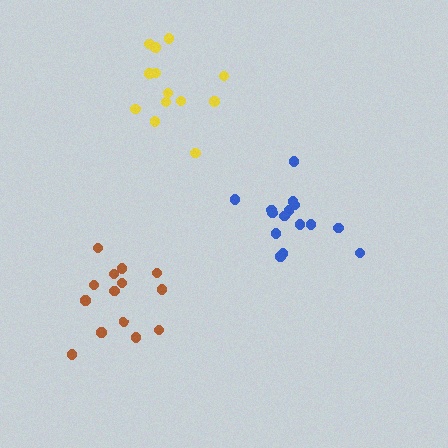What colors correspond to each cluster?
The clusters are colored: brown, blue, yellow.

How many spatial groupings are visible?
There are 3 spatial groupings.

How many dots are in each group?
Group 1: 14 dots, Group 2: 15 dots, Group 3: 13 dots (42 total).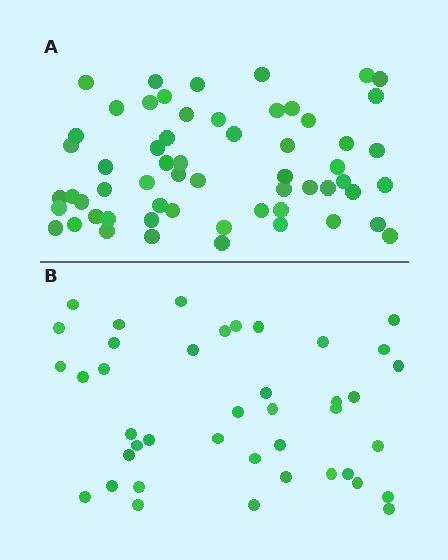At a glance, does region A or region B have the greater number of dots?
Region A (the top region) has more dots.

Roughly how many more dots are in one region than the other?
Region A has approximately 20 more dots than region B.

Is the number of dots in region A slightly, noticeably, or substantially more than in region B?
Region A has noticeably more, but not dramatically so. The ratio is roughly 1.4 to 1.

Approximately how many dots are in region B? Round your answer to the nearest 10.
About 40 dots. (The exact count is 41, which rounds to 40.)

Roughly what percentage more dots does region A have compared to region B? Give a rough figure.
About 45% more.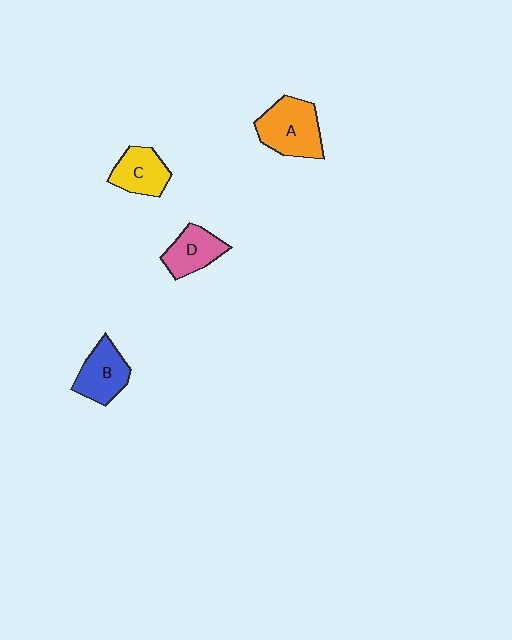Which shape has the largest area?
Shape A (orange).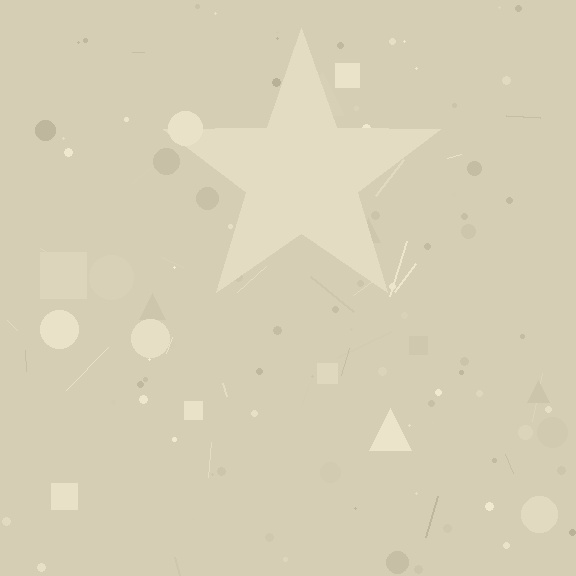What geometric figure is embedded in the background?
A star is embedded in the background.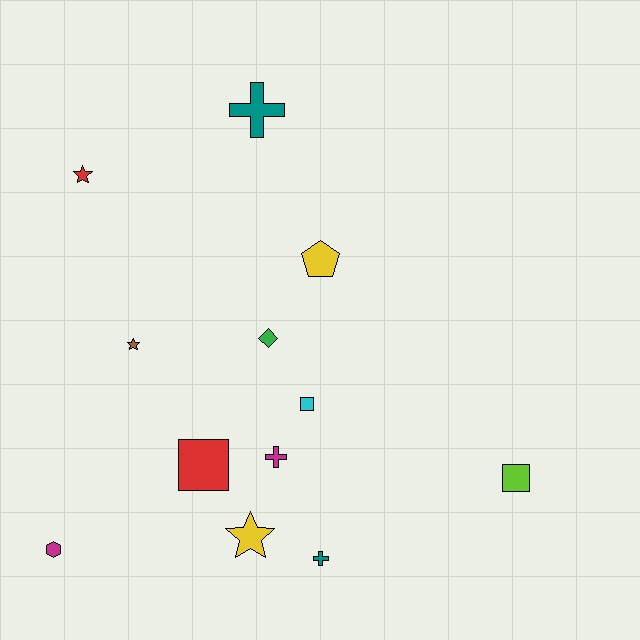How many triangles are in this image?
There are no triangles.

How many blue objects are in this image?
There are no blue objects.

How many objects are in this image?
There are 12 objects.